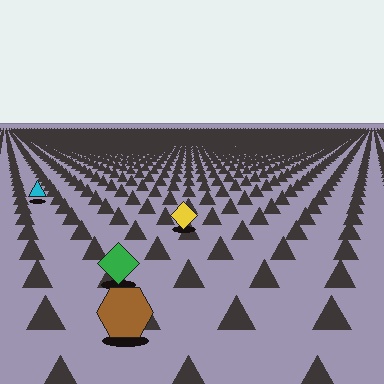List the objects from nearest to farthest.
From nearest to farthest: the brown hexagon, the green diamond, the yellow diamond, the cyan triangle.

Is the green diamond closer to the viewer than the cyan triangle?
Yes. The green diamond is closer — you can tell from the texture gradient: the ground texture is coarser near it.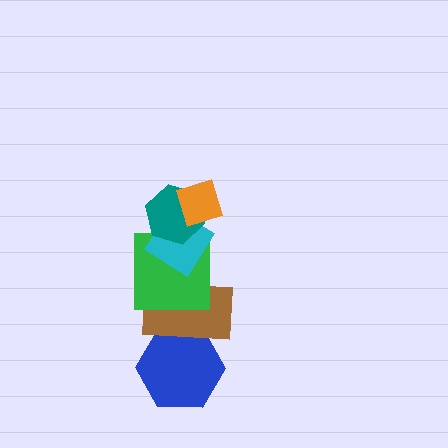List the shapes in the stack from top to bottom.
From top to bottom: the orange diamond, the teal hexagon, the cyan diamond, the green square, the brown rectangle, the blue hexagon.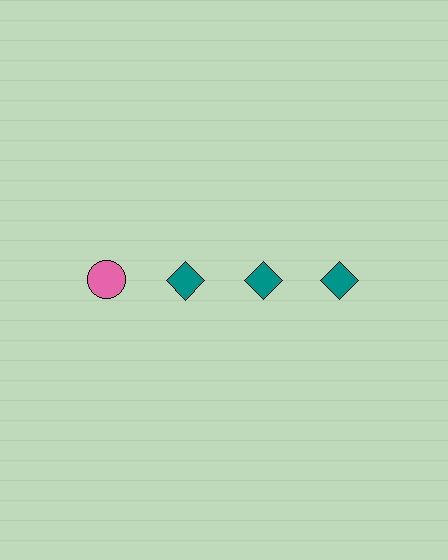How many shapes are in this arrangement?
There are 4 shapes arranged in a grid pattern.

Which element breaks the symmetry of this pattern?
The pink circle in the top row, leftmost column breaks the symmetry. All other shapes are teal diamonds.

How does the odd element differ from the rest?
It differs in both color (pink instead of teal) and shape (circle instead of diamond).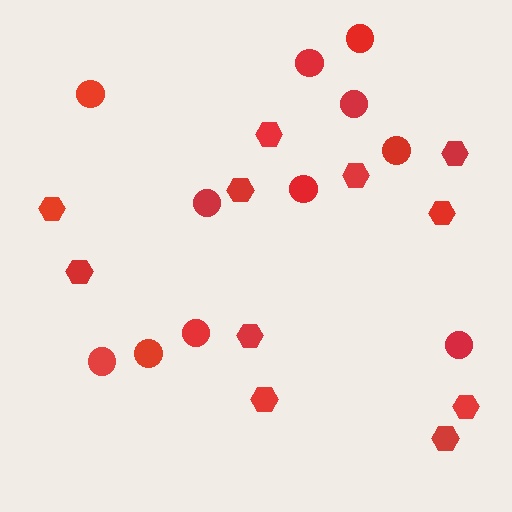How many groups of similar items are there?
There are 2 groups: one group of circles (11) and one group of hexagons (11).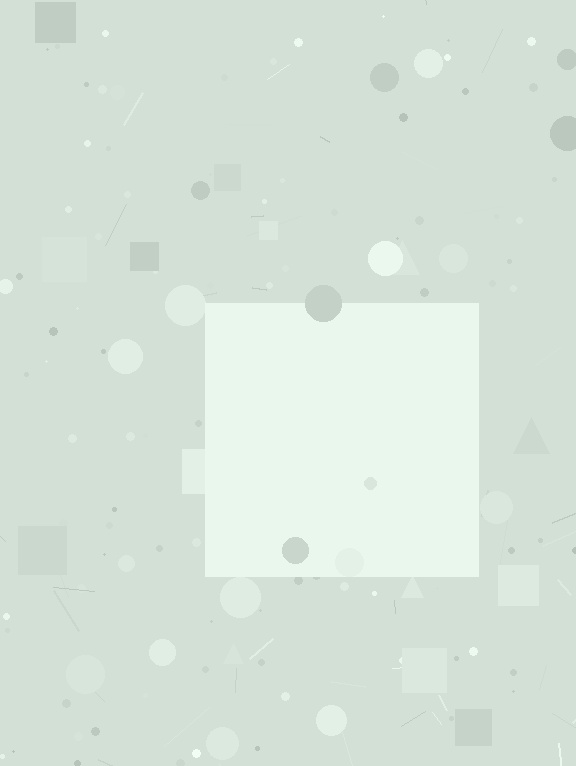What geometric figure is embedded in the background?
A square is embedded in the background.